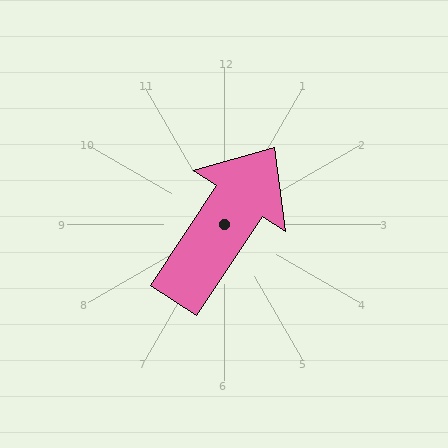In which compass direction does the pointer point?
Northeast.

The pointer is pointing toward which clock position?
Roughly 1 o'clock.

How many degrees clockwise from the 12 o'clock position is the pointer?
Approximately 34 degrees.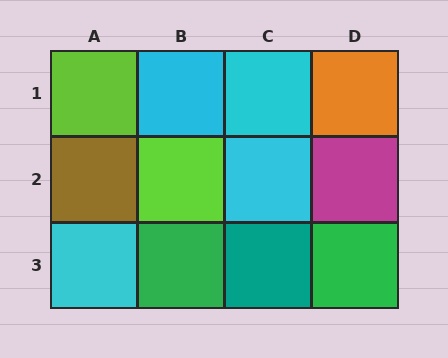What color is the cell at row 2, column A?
Brown.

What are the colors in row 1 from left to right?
Lime, cyan, cyan, orange.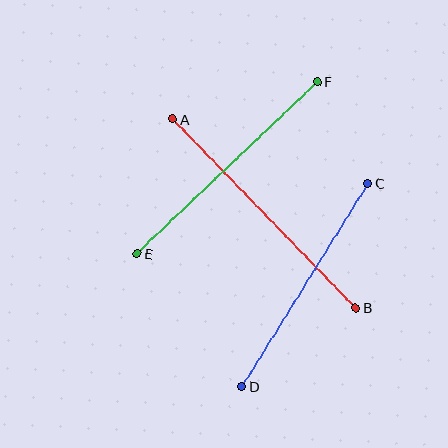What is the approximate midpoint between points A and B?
The midpoint is at approximately (264, 213) pixels.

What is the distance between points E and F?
The distance is approximately 249 pixels.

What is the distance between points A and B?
The distance is approximately 263 pixels.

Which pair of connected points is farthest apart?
Points A and B are farthest apart.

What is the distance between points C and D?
The distance is approximately 239 pixels.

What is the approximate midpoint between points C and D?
The midpoint is at approximately (305, 285) pixels.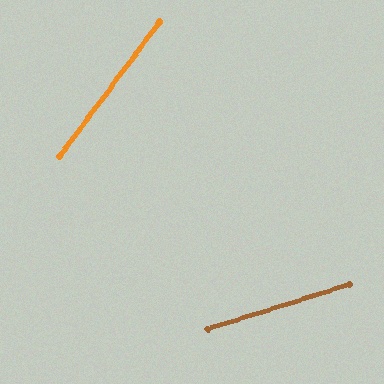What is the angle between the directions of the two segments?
Approximately 36 degrees.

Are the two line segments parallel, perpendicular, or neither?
Neither parallel nor perpendicular — they differ by about 36°.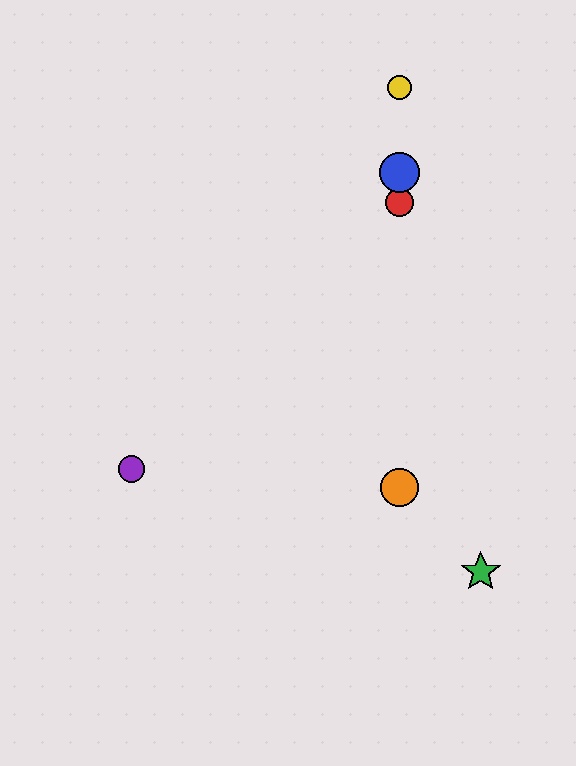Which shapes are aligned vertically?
The red circle, the blue circle, the yellow circle, the orange circle are aligned vertically.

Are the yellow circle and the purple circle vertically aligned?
No, the yellow circle is at x≈400 and the purple circle is at x≈132.